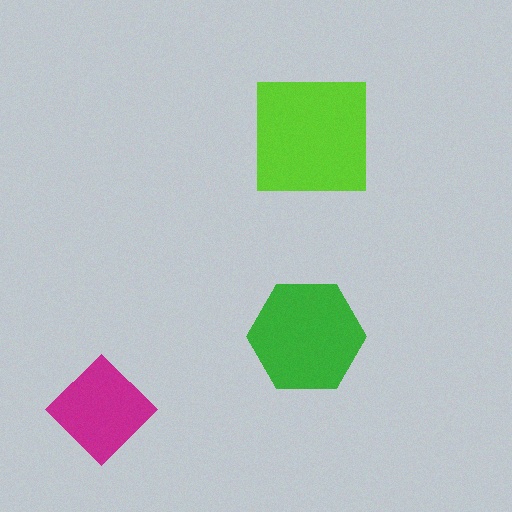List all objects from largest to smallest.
The lime square, the green hexagon, the magenta diamond.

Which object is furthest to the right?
The lime square is rightmost.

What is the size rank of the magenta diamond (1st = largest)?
3rd.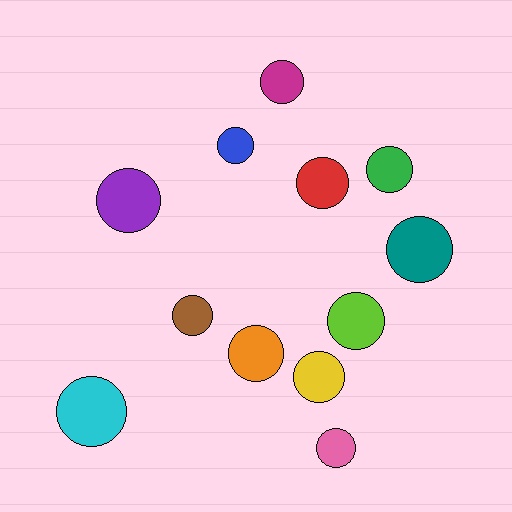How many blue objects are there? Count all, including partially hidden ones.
There is 1 blue object.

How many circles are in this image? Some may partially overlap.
There are 12 circles.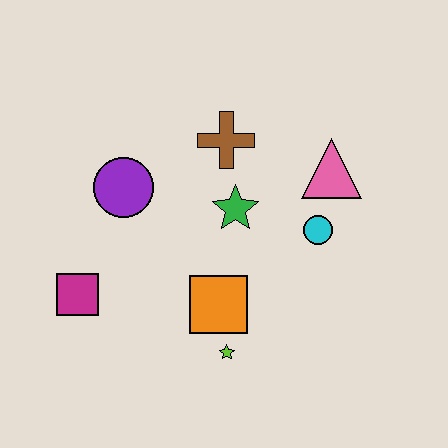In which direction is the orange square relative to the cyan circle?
The orange square is to the left of the cyan circle.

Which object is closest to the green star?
The brown cross is closest to the green star.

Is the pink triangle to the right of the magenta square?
Yes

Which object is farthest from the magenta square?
The pink triangle is farthest from the magenta square.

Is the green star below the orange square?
No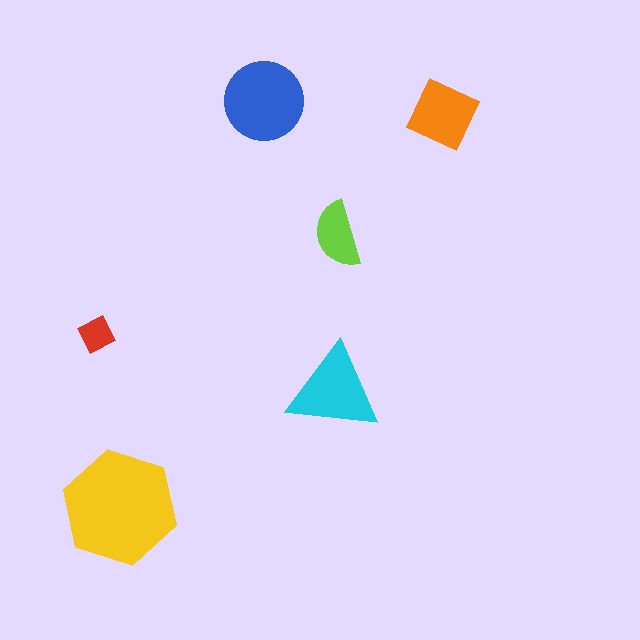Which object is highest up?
The blue circle is topmost.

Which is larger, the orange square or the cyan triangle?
The cyan triangle.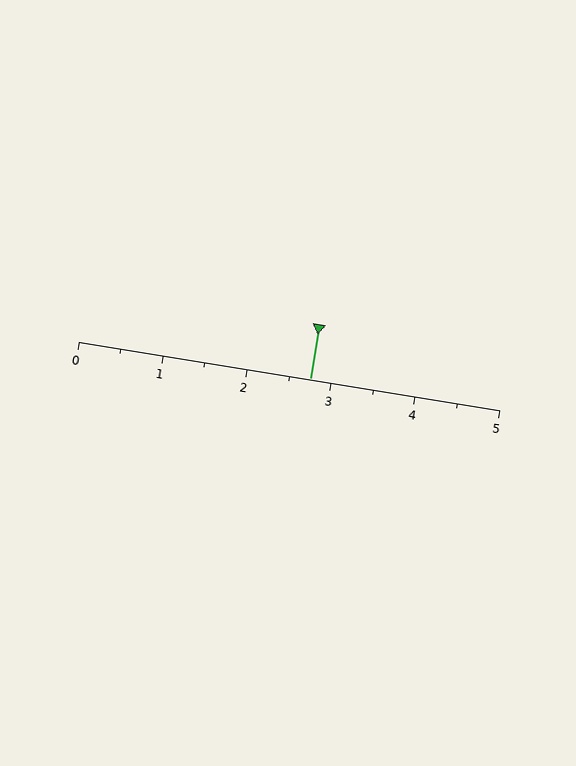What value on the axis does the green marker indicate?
The marker indicates approximately 2.8.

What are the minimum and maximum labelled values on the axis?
The axis runs from 0 to 5.